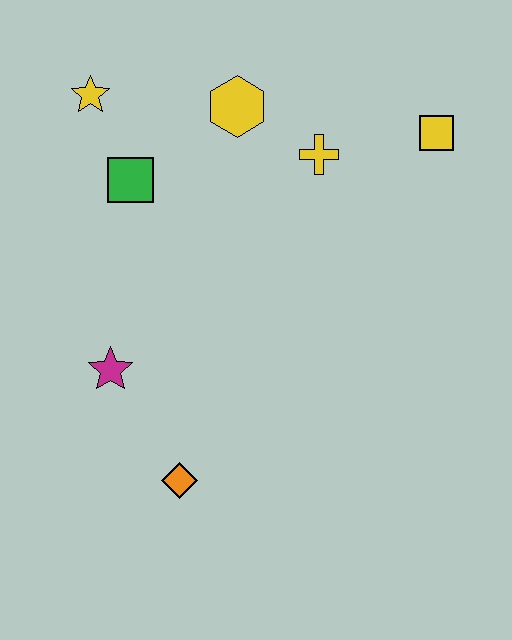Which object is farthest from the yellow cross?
The orange diamond is farthest from the yellow cross.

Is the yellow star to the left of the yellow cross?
Yes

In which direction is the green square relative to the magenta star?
The green square is above the magenta star.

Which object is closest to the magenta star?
The orange diamond is closest to the magenta star.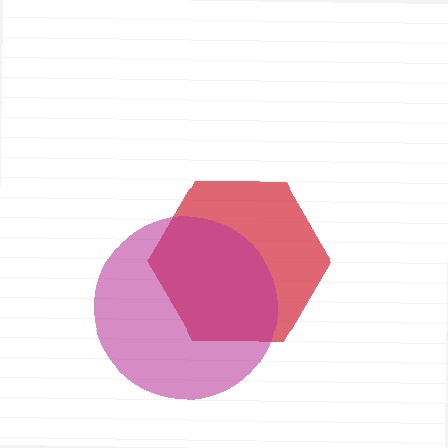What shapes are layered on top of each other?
The layered shapes are: a red hexagon, a magenta circle.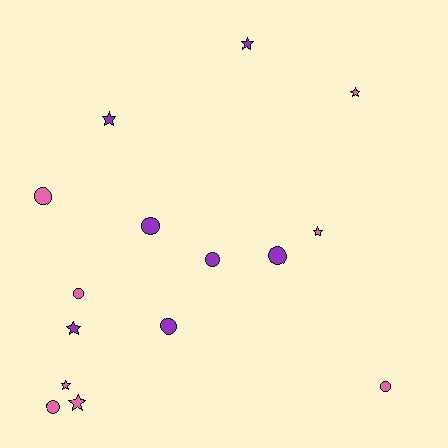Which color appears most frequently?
Pink, with 8 objects.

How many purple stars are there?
There are 3 purple stars.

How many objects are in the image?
There are 15 objects.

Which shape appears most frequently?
Circle, with 8 objects.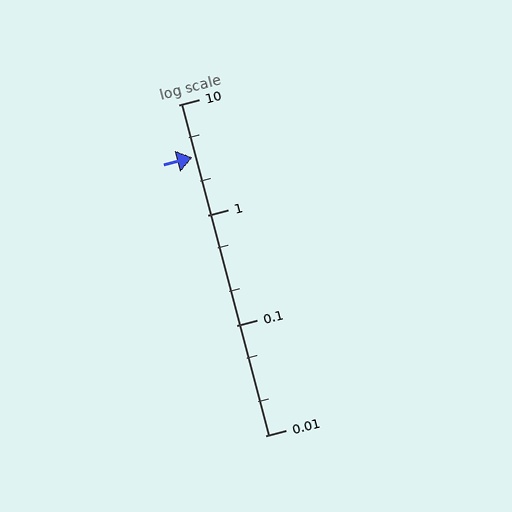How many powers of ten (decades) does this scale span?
The scale spans 3 decades, from 0.01 to 10.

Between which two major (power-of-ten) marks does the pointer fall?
The pointer is between 1 and 10.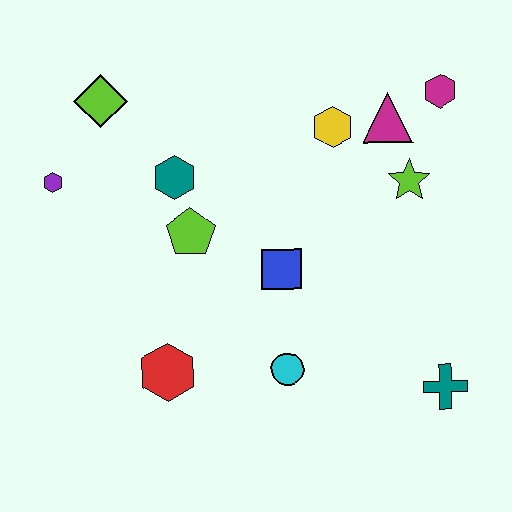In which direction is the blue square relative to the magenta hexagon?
The blue square is below the magenta hexagon.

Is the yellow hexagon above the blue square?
Yes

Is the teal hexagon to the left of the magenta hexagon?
Yes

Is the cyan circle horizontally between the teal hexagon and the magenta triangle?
Yes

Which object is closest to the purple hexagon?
The lime diamond is closest to the purple hexagon.